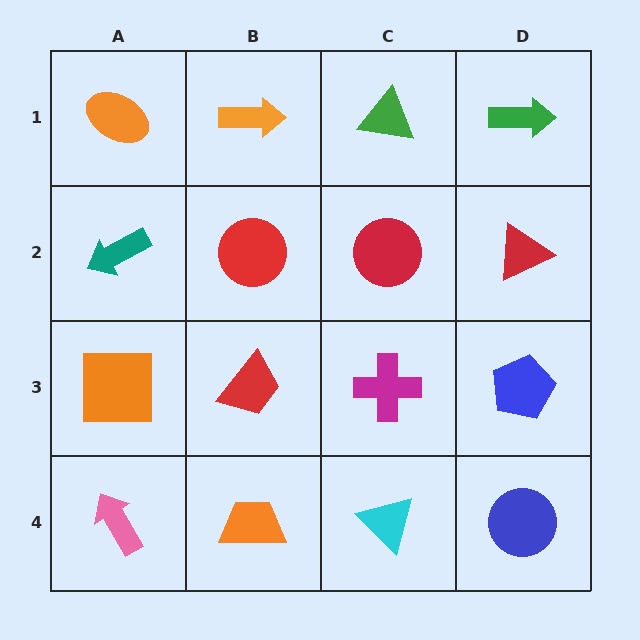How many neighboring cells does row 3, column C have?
4.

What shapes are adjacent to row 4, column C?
A magenta cross (row 3, column C), an orange trapezoid (row 4, column B), a blue circle (row 4, column D).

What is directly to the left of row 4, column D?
A cyan triangle.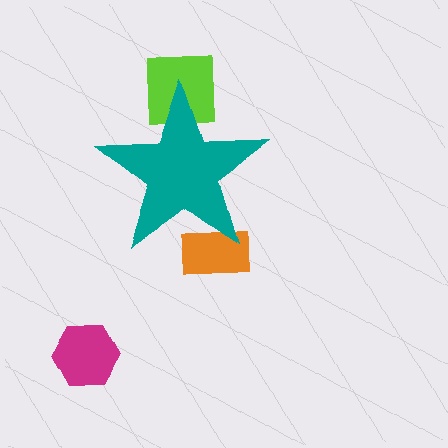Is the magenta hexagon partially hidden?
No, the magenta hexagon is fully visible.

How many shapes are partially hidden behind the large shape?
2 shapes are partially hidden.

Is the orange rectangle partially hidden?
Yes, the orange rectangle is partially hidden behind the teal star.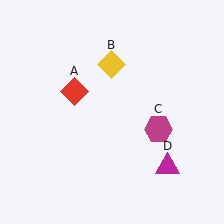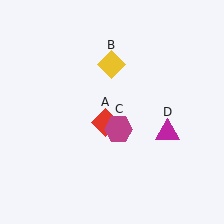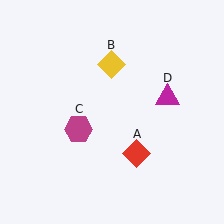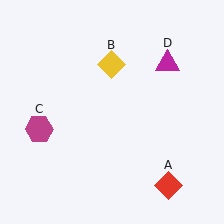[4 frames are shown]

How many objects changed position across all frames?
3 objects changed position: red diamond (object A), magenta hexagon (object C), magenta triangle (object D).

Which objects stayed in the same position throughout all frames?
Yellow diamond (object B) remained stationary.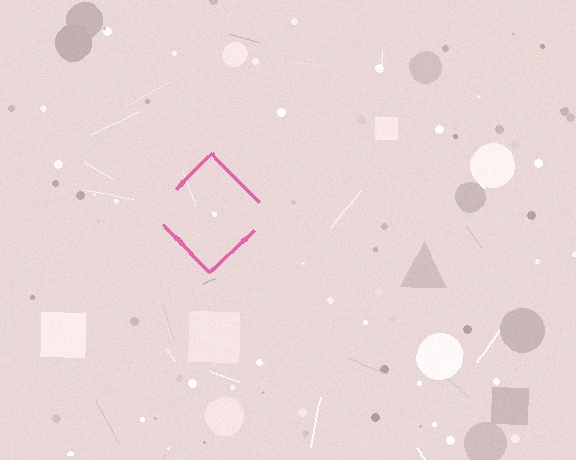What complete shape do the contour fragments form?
The contour fragments form a diamond.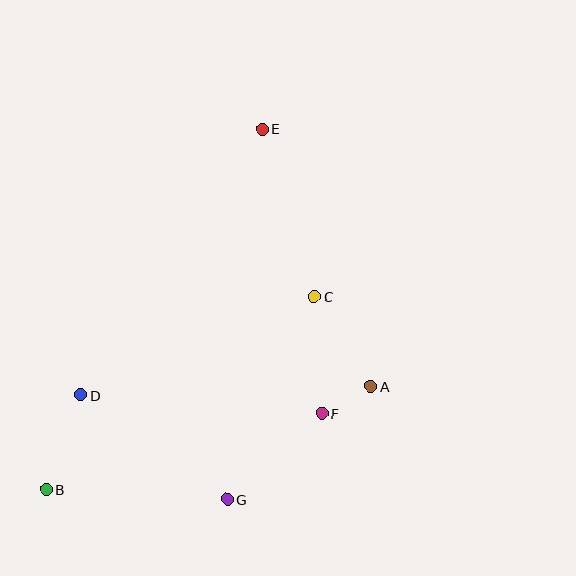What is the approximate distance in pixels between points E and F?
The distance between E and F is approximately 290 pixels.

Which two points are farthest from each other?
Points B and E are farthest from each other.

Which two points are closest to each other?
Points A and F are closest to each other.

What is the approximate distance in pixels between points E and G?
The distance between E and G is approximately 372 pixels.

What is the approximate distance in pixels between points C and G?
The distance between C and G is approximately 221 pixels.